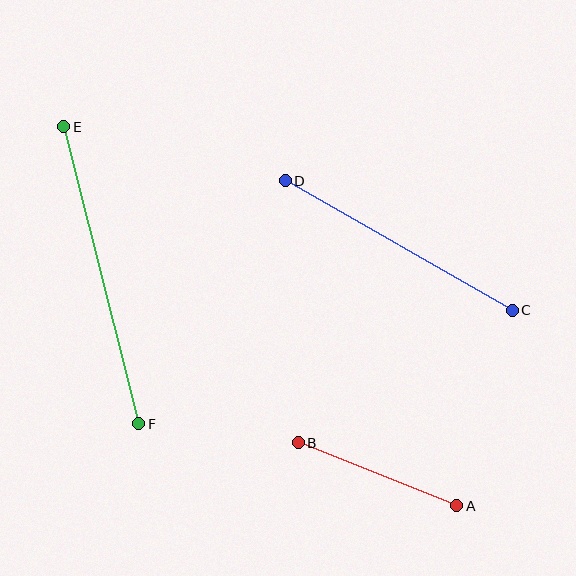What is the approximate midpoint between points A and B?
The midpoint is at approximately (377, 474) pixels.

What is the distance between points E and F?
The distance is approximately 306 pixels.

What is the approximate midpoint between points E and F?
The midpoint is at approximately (101, 275) pixels.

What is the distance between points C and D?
The distance is approximately 262 pixels.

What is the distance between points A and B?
The distance is approximately 171 pixels.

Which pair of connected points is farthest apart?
Points E and F are farthest apart.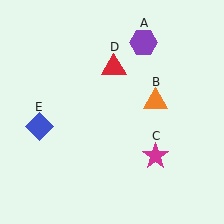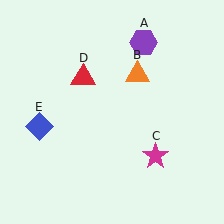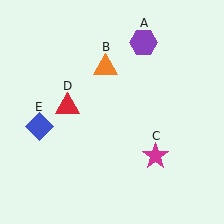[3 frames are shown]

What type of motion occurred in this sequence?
The orange triangle (object B), red triangle (object D) rotated counterclockwise around the center of the scene.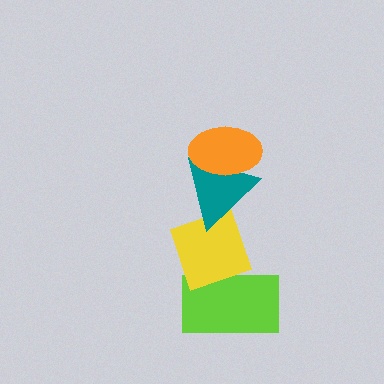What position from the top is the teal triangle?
The teal triangle is 2nd from the top.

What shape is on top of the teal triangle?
The orange ellipse is on top of the teal triangle.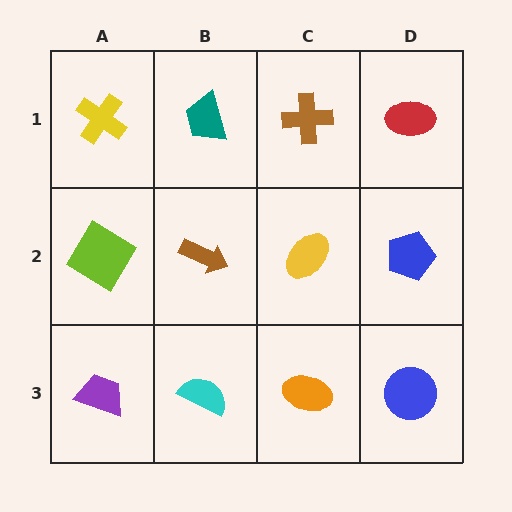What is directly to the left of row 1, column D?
A brown cross.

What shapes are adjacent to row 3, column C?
A yellow ellipse (row 2, column C), a cyan semicircle (row 3, column B), a blue circle (row 3, column D).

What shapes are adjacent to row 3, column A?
A lime diamond (row 2, column A), a cyan semicircle (row 3, column B).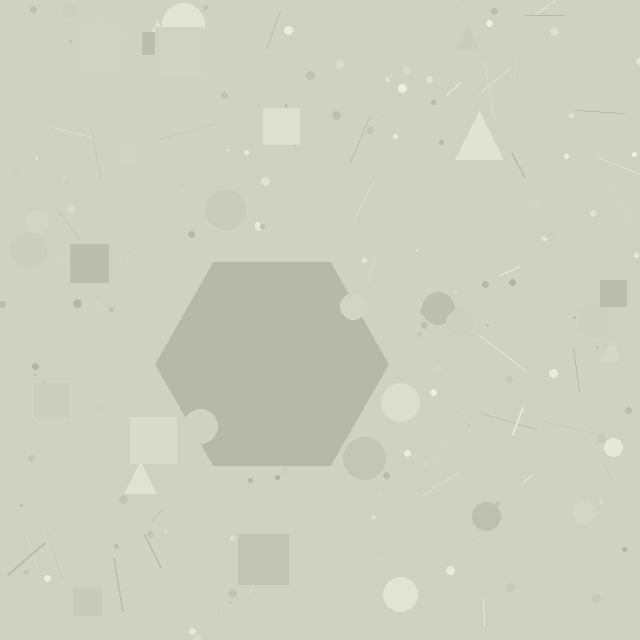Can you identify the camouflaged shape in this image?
The camouflaged shape is a hexagon.